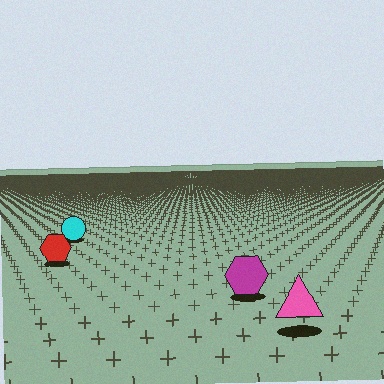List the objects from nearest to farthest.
From nearest to farthest: the pink triangle, the magenta hexagon, the red hexagon, the cyan circle.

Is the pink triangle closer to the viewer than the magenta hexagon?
Yes. The pink triangle is closer — you can tell from the texture gradient: the ground texture is coarser near it.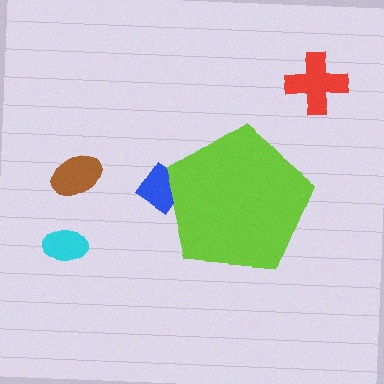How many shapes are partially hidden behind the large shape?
1 shape is partially hidden.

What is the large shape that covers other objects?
A lime pentagon.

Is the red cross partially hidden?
No, the red cross is fully visible.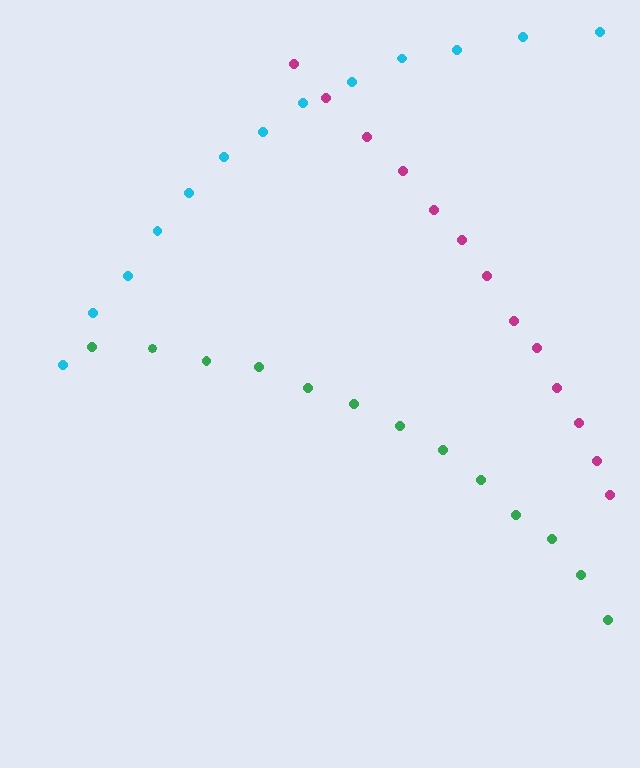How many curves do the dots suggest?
There are 3 distinct paths.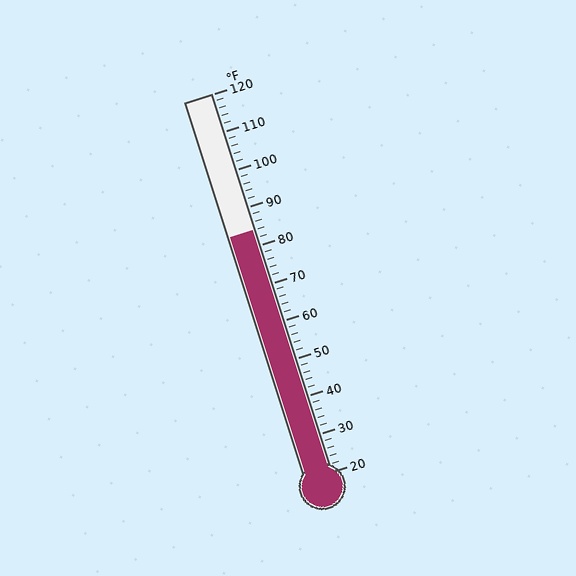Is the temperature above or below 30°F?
The temperature is above 30°F.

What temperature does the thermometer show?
The thermometer shows approximately 84°F.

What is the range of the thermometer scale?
The thermometer scale ranges from 20°F to 120°F.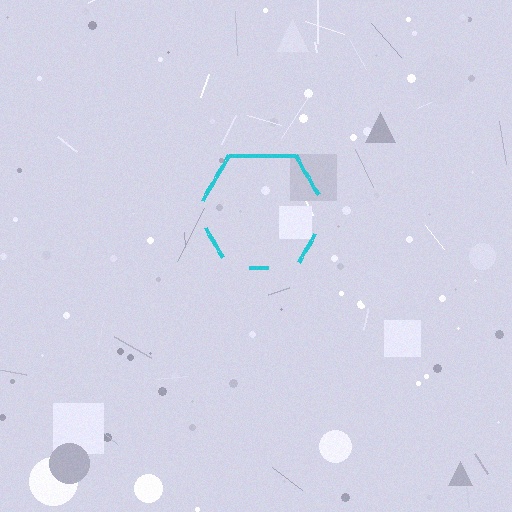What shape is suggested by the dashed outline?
The dashed outline suggests a hexagon.